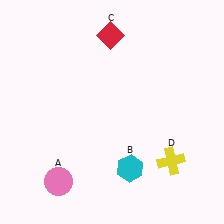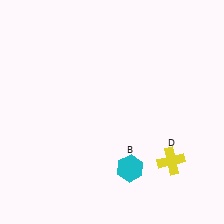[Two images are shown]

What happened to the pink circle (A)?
The pink circle (A) was removed in Image 2. It was in the bottom-left area of Image 1.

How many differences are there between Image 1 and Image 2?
There are 2 differences between the two images.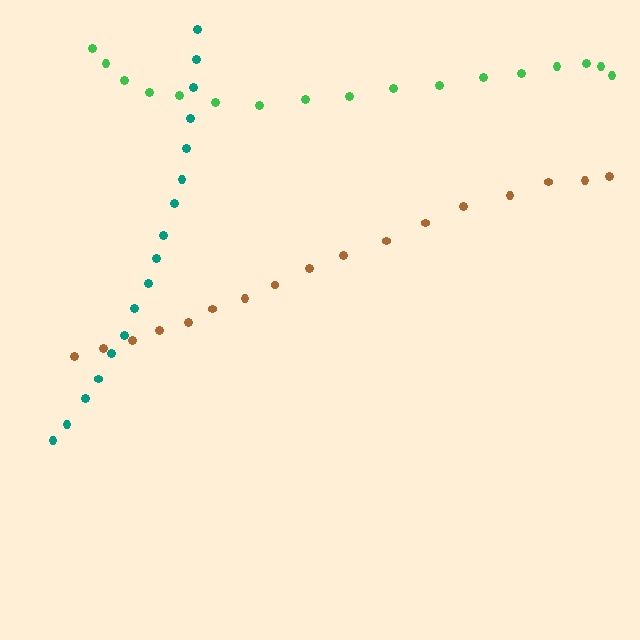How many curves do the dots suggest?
There are 3 distinct paths.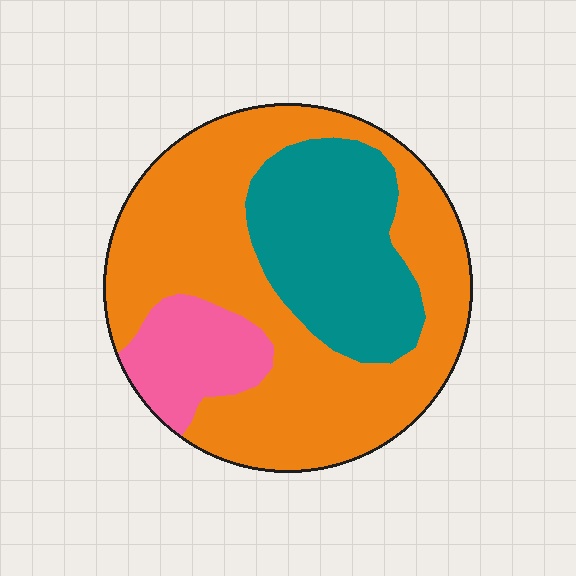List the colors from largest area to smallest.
From largest to smallest: orange, teal, pink.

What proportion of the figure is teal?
Teal covers 27% of the figure.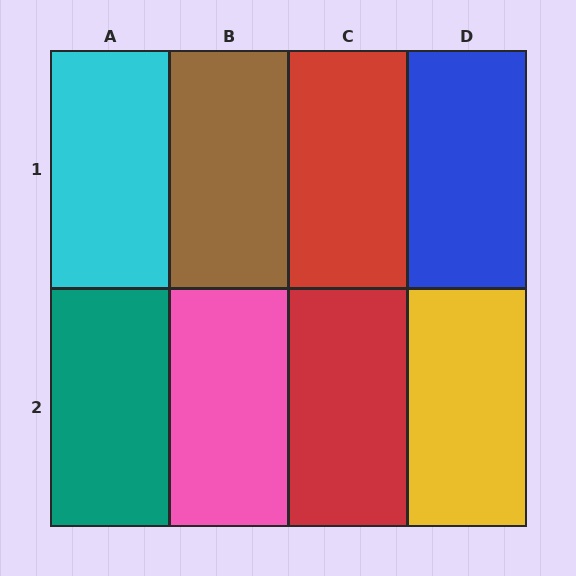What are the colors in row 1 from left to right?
Cyan, brown, red, blue.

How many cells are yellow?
1 cell is yellow.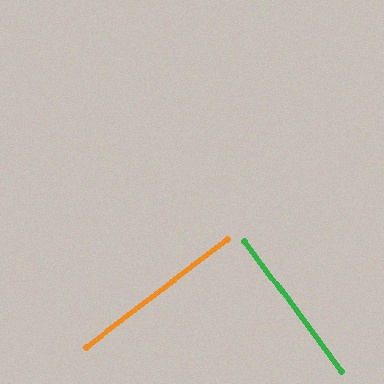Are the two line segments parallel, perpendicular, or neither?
Perpendicular — they meet at approximately 89°.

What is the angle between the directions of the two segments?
Approximately 89 degrees.